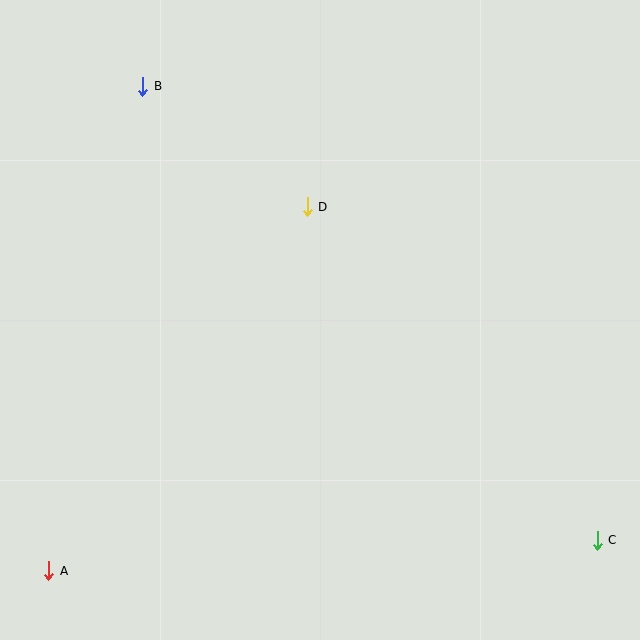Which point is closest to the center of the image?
Point D at (307, 207) is closest to the center.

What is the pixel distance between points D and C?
The distance between D and C is 442 pixels.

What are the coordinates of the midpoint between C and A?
The midpoint between C and A is at (323, 555).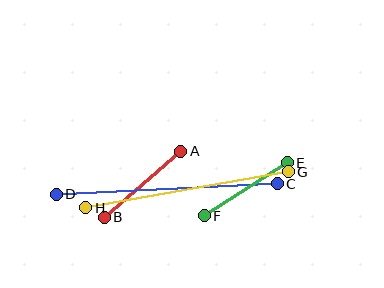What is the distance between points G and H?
The distance is approximately 206 pixels.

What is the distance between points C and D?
The distance is approximately 221 pixels.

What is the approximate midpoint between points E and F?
The midpoint is at approximately (246, 189) pixels.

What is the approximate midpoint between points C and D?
The midpoint is at approximately (167, 189) pixels.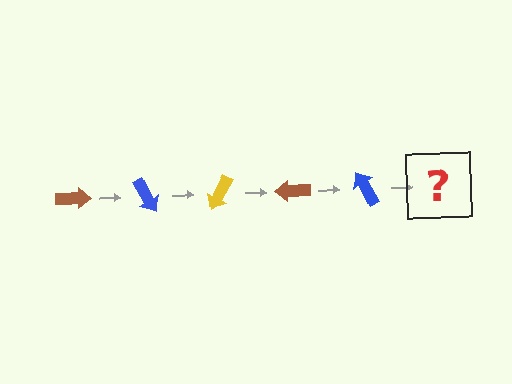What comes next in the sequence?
The next element should be a yellow arrow, rotated 300 degrees from the start.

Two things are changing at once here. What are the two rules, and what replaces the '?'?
The two rules are that it rotates 60 degrees each step and the color cycles through brown, blue, and yellow. The '?' should be a yellow arrow, rotated 300 degrees from the start.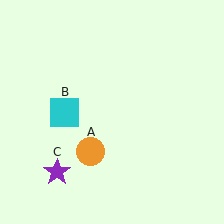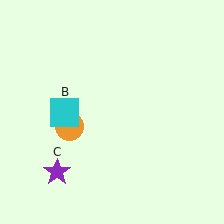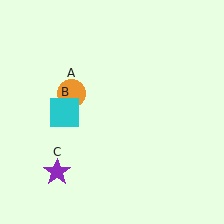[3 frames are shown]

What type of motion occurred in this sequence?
The orange circle (object A) rotated clockwise around the center of the scene.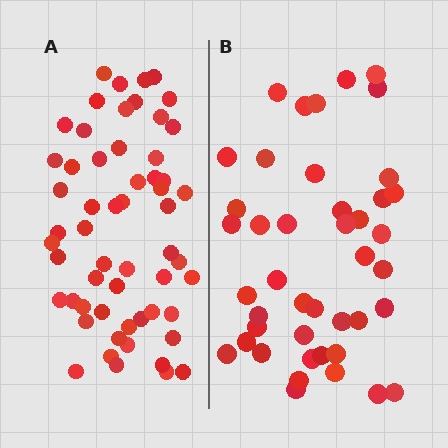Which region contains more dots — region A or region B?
Region A (the left region) has more dots.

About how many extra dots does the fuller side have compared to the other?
Region A has approximately 15 more dots than region B.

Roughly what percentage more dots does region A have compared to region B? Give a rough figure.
About 35% more.